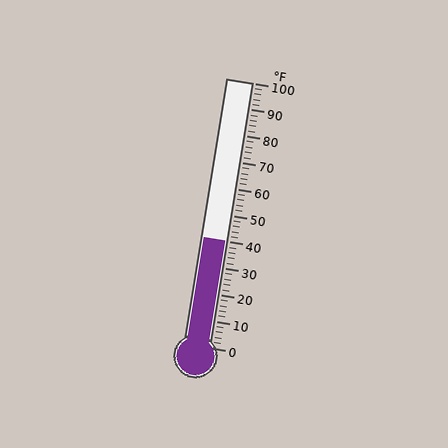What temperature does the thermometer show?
The thermometer shows approximately 40°F.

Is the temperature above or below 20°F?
The temperature is above 20°F.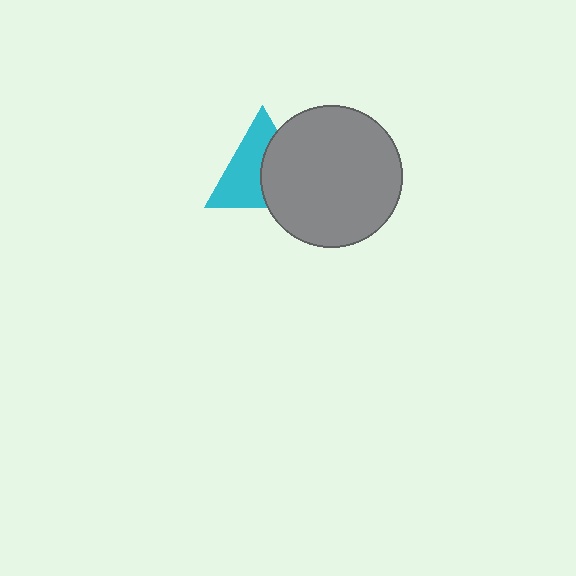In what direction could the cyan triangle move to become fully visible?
The cyan triangle could move left. That would shift it out from behind the gray circle entirely.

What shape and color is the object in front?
The object in front is a gray circle.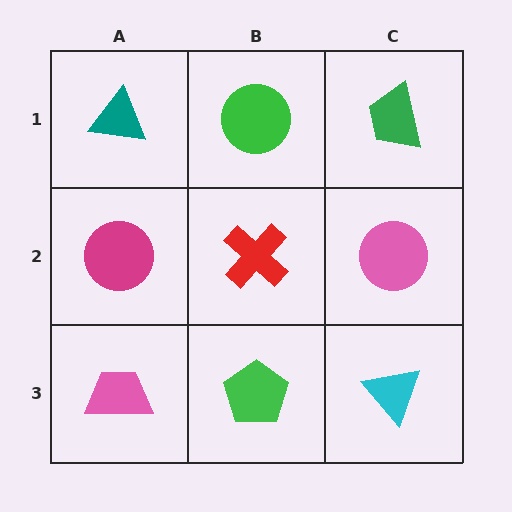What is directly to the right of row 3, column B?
A cyan triangle.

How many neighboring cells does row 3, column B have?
3.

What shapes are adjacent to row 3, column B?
A red cross (row 2, column B), a pink trapezoid (row 3, column A), a cyan triangle (row 3, column C).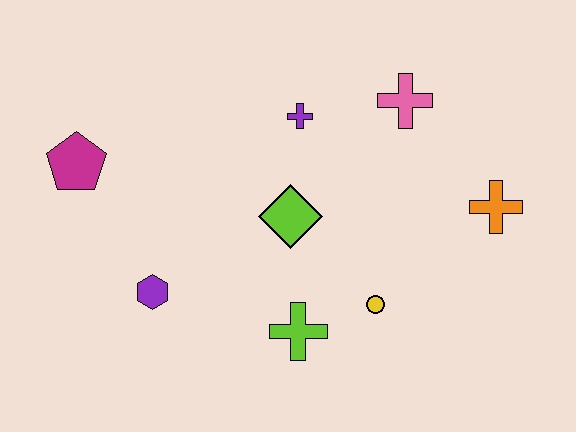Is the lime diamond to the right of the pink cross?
No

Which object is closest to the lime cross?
The yellow circle is closest to the lime cross.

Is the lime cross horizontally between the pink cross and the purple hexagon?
Yes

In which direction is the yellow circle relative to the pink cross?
The yellow circle is below the pink cross.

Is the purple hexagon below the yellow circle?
No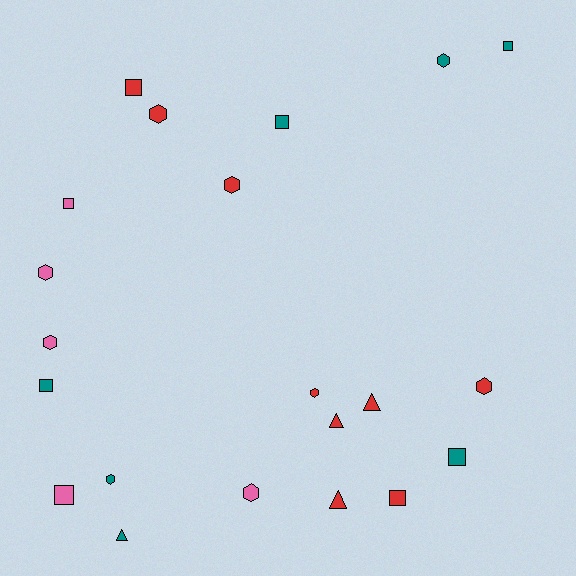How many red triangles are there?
There are 3 red triangles.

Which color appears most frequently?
Red, with 9 objects.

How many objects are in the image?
There are 21 objects.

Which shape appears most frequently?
Hexagon, with 9 objects.